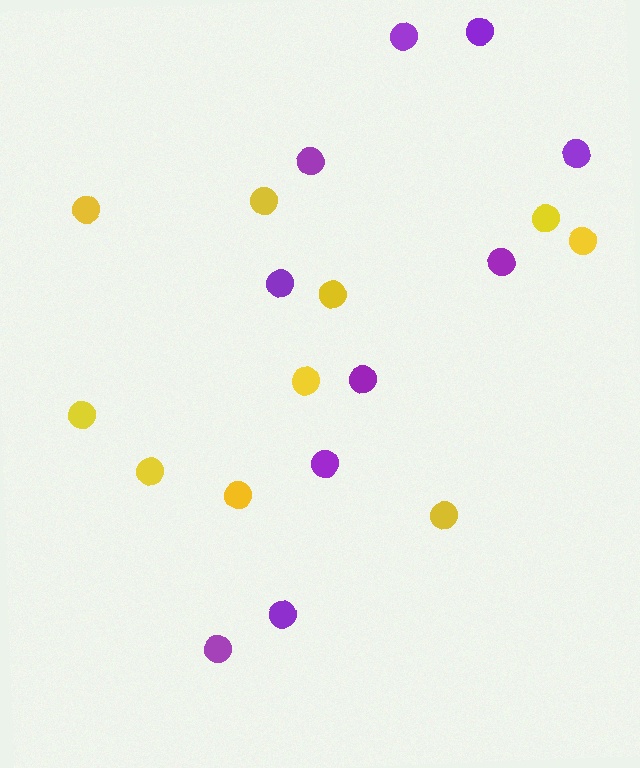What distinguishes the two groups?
There are 2 groups: one group of purple circles (10) and one group of yellow circles (10).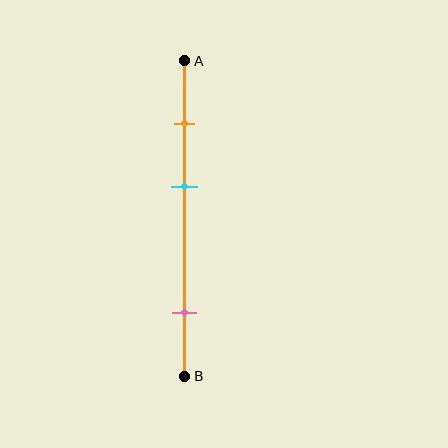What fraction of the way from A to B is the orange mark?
The orange mark is approximately 20% (0.2) of the way from A to B.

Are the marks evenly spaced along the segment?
No, the marks are not evenly spaced.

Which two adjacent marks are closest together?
The orange and cyan marks are the closest adjacent pair.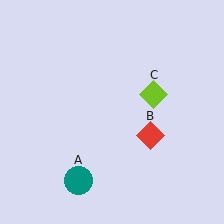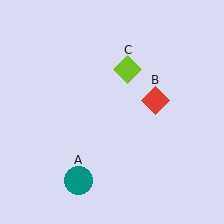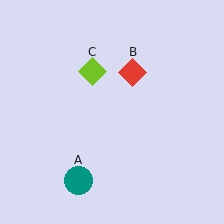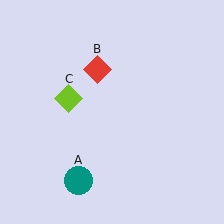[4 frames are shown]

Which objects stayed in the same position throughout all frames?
Teal circle (object A) remained stationary.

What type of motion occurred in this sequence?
The red diamond (object B), lime diamond (object C) rotated counterclockwise around the center of the scene.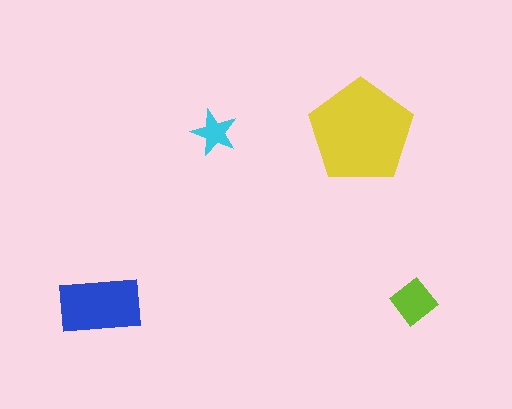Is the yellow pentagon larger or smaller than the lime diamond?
Larger.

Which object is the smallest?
The cyan star.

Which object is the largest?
The yellow pentagon.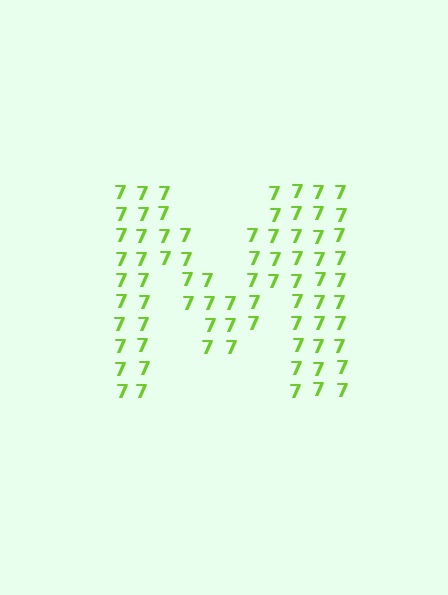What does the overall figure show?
The overall figure shows the letter M.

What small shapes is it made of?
It is made of small digit 7's.